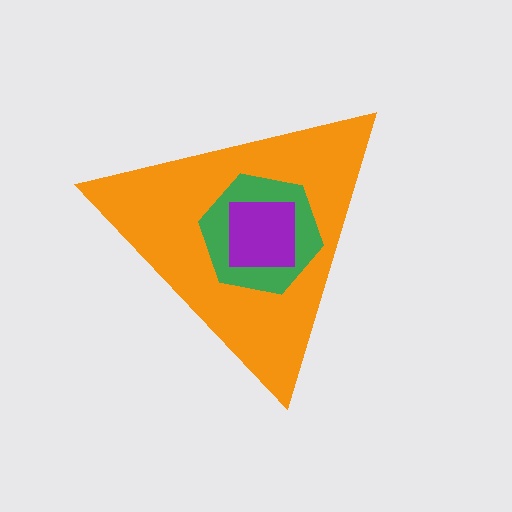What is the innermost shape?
The purple square.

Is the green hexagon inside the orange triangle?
Yes.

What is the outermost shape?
The orange triangle.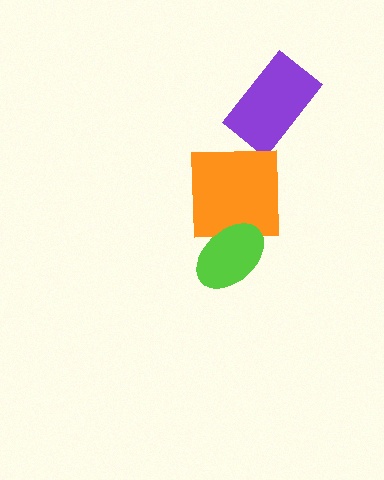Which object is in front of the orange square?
The lime ellipse is in front of the orange square.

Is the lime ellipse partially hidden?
No, no other shape covers it.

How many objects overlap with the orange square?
1 object overlaps with the orange square.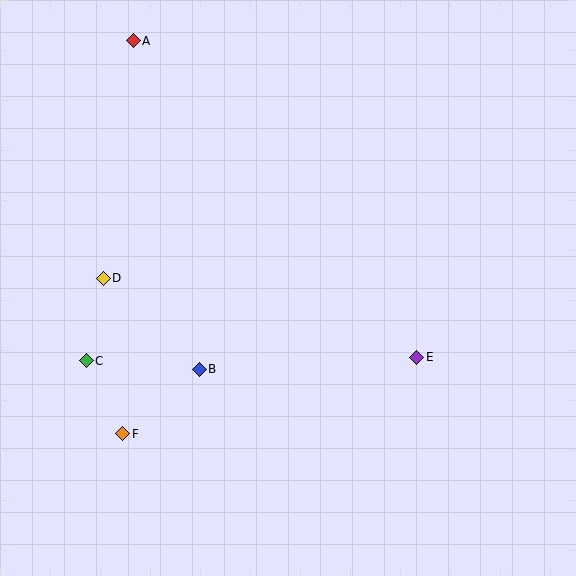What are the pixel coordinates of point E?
Point E is at (417, 357).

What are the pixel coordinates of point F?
Point F is at (123, 434).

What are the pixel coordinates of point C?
Point C is at (86, 361).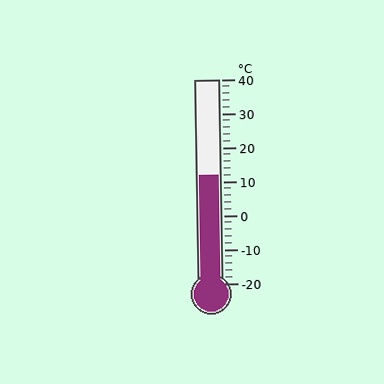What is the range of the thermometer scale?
The thermometer scale ranges from -20°C to 40°C.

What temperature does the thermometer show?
The thermometer shows approximately 12°C.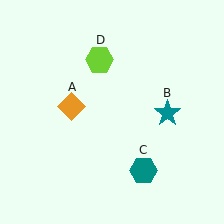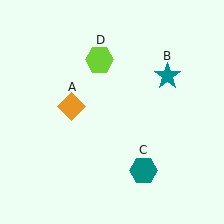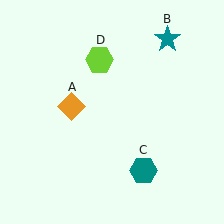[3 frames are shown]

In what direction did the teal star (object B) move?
The teal star (object B) moved up.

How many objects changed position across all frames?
1 object changed position: teal star (object B).